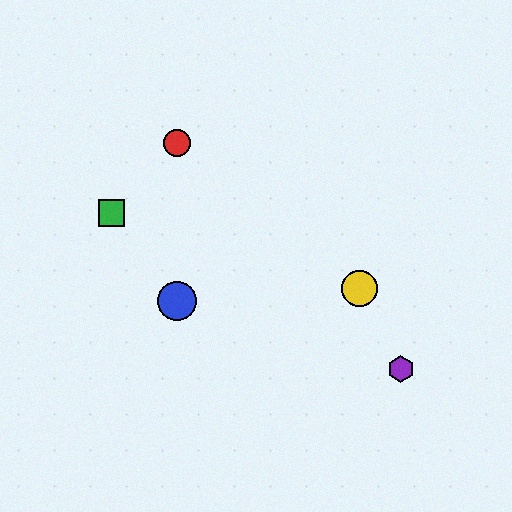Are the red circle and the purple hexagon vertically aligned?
No, the red circle is at x≈177 and the purple hexagon is at x≈401.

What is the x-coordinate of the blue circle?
The blue circle is at x≈177.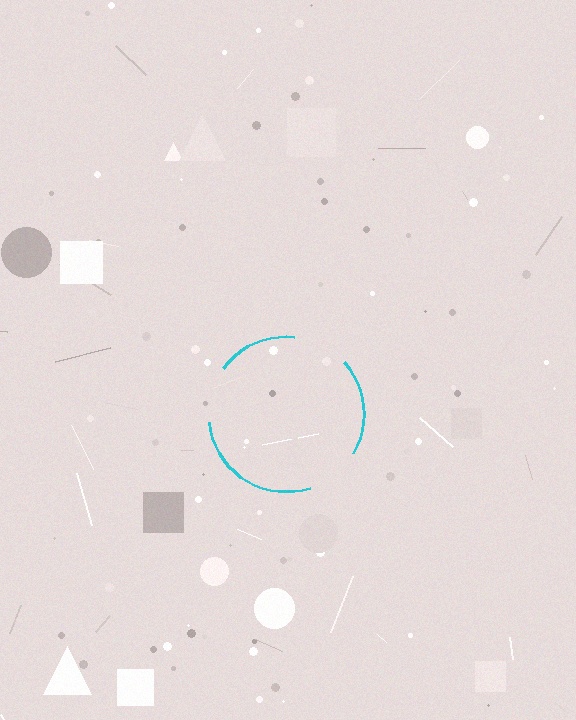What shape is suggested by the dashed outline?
The dashed outline suggests a circle.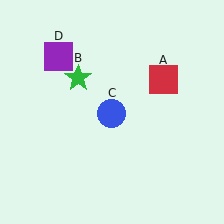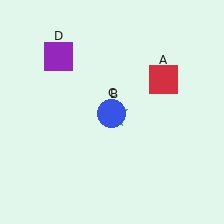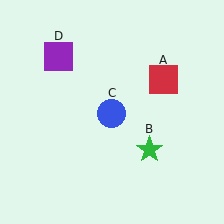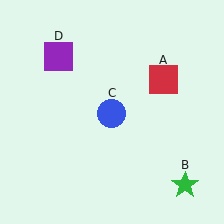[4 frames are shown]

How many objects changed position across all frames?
1 object changed position: green star (object B).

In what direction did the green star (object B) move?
The green star (object B) moved down and to the right.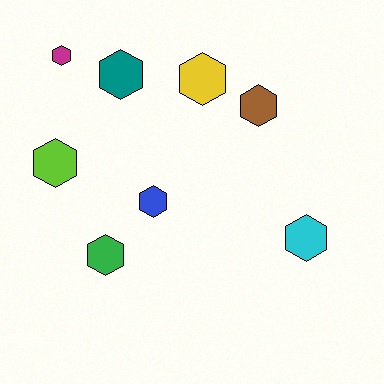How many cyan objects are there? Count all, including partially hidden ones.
There is 1 cyan object.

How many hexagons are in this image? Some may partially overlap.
There are 8 hexagons.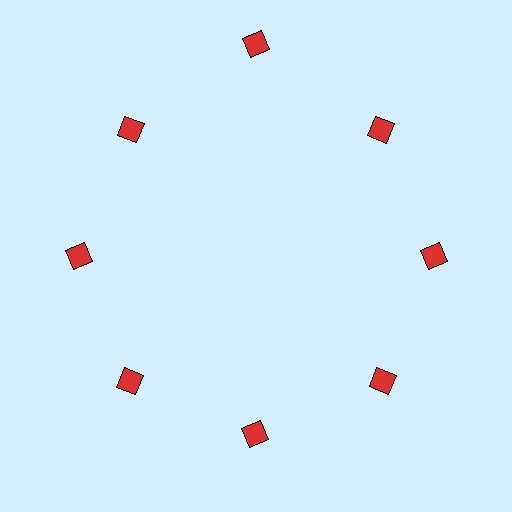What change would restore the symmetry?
The symmetry would be restored by moving it inward, back onto the ring so that all 8 squares sit at equal angles and equal distance from the center.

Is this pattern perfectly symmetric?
No. The 8 red squares are arranged in a ring, but one element near the 12 o'clock position is pushed outward from the center, breaking the 8-fold rotational symmetry.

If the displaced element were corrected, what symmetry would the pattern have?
It would have 8-fold rotational symmetry — the pattern would map onto itself every 45 degrees.